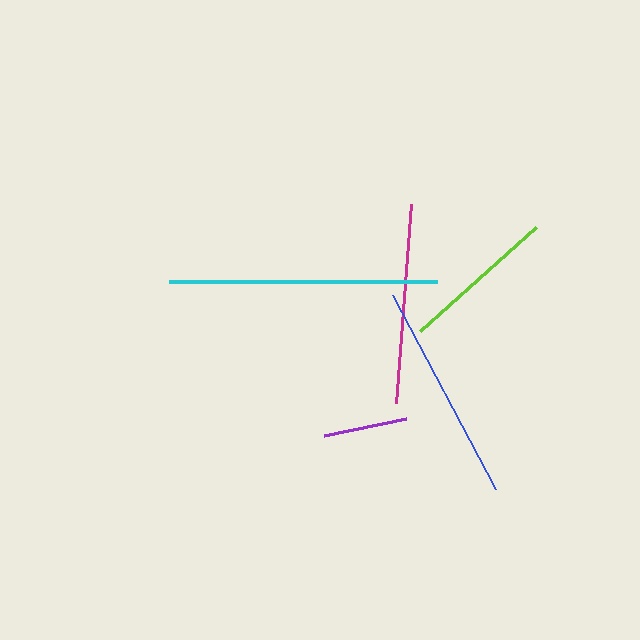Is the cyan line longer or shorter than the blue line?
The cyan line is longer than the blue line.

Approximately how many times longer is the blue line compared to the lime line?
The blue line is approximately 1.4 times the length of the lime line.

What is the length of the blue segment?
The blue segment is approximately 220 pixels long.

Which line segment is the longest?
The cyan line is the longest at approximately 268 pixels.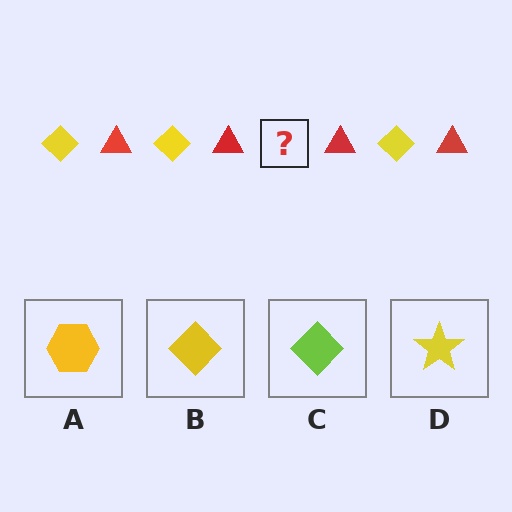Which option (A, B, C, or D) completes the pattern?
B.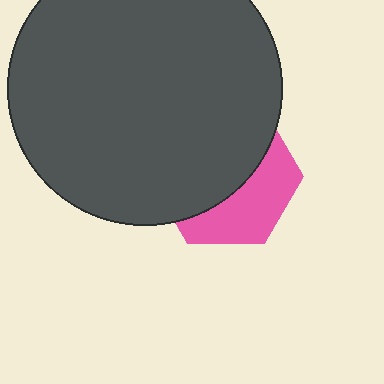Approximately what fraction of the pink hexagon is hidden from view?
Roughly 61% of the pink hexagon is hidden behind the dark gray circle.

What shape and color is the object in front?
The object in front is a dark gray circle.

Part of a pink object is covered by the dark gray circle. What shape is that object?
It is a hexagon.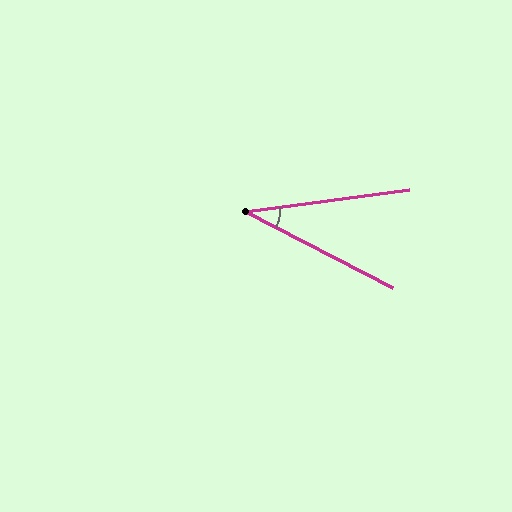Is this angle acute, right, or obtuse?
It is acute.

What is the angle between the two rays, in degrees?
Approximately 35 degrees.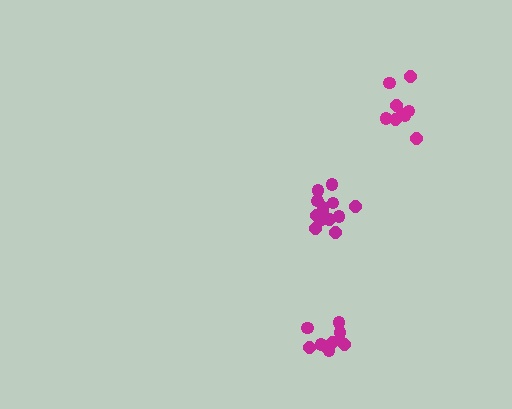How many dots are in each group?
Group 1: 13 dots, Group 2: 9 dots, Group 3: 10 dots (32 total).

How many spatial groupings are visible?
There are 3 spatial groupings.